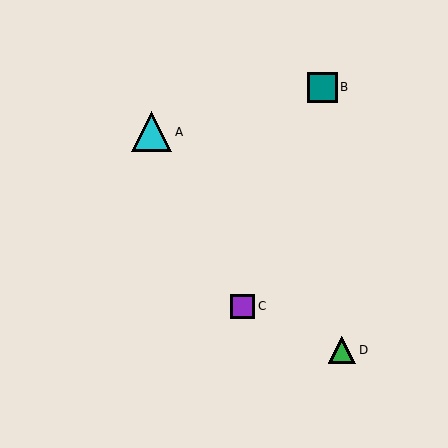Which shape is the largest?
The cyan triangle (labeled A) is the largest.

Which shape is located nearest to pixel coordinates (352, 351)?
The green triangle (labeled D) at (342, 350) is nearest to that location.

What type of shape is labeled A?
Shape A is a cyan triangle.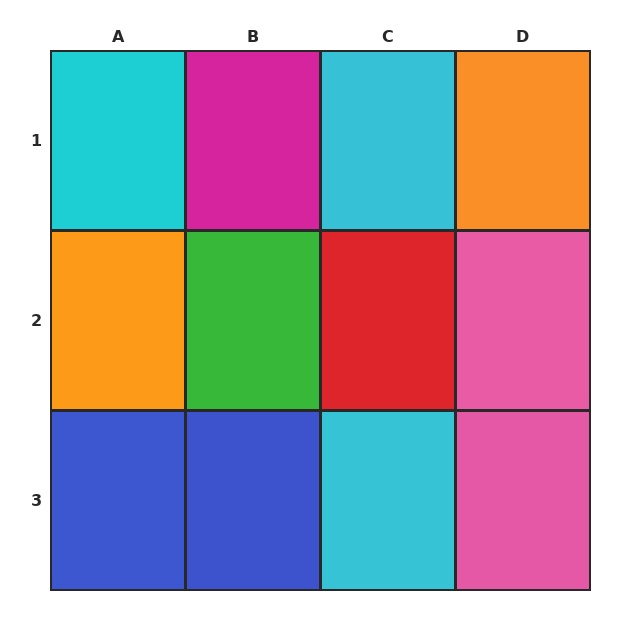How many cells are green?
1 cell is green.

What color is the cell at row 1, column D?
Orange.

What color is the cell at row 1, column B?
Magenta.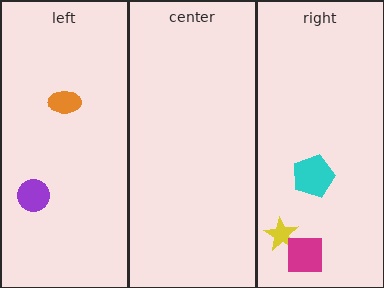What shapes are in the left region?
The purple circle, the orange ellipse.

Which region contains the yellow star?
The right region.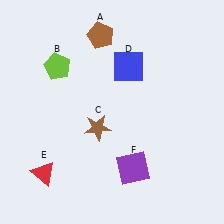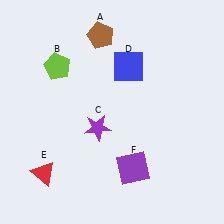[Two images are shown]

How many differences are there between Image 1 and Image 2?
There is 1 difference between the two images.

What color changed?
The star (C) changed from brown in Image 1 to purple in Image 2.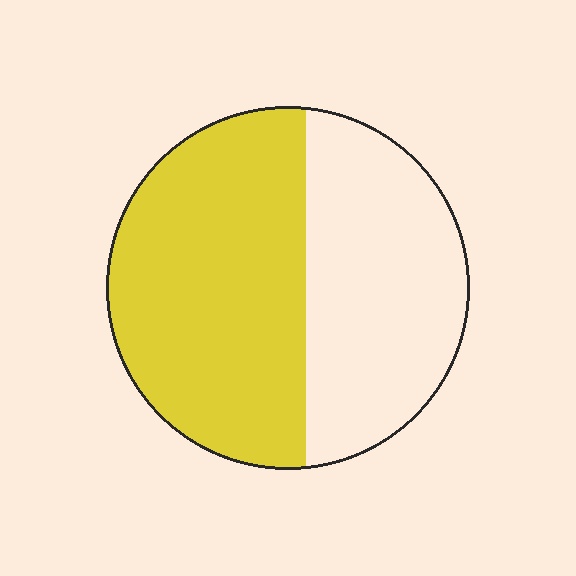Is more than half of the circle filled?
Yes.